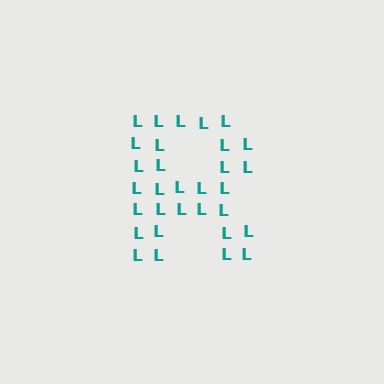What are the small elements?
The small elements are letter L's.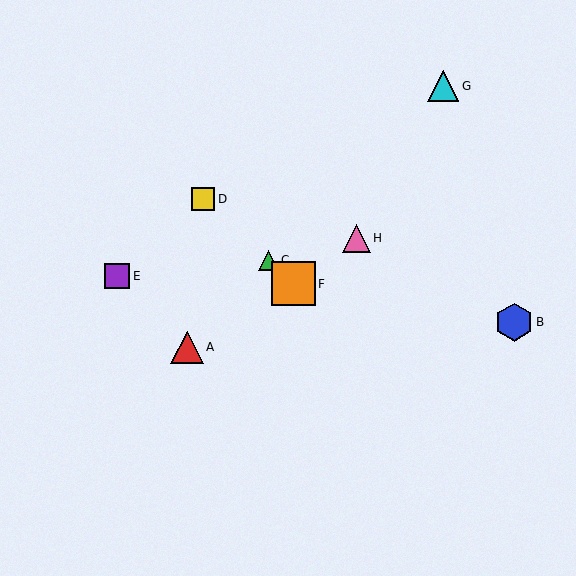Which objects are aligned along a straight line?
Objects C, D, F are aligned along a straight line.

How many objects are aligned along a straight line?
3 objects (C, D, F) are aligned along a straight line.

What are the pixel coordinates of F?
Object F is at (293, 284).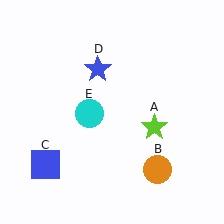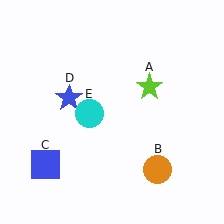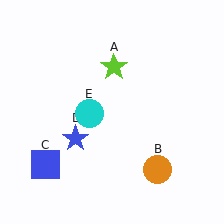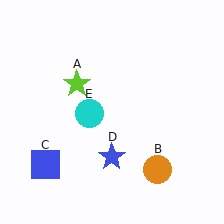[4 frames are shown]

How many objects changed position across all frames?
2 objects changed position: lime star (object A), blue star (object D).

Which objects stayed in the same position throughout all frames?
Orange circle (object B) and blue square (object C) and cyan circle (object E) remained stationary.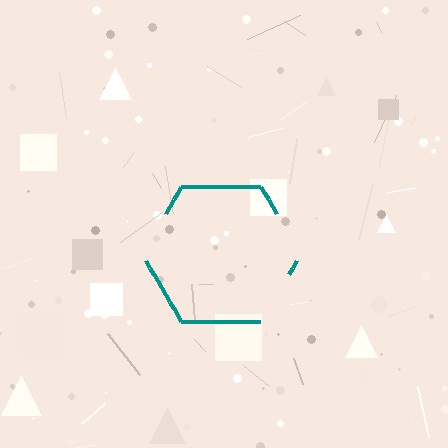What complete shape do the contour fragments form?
The contour fragments form a hexagon.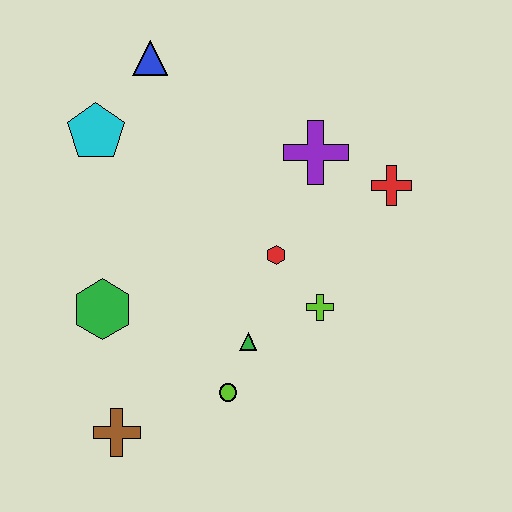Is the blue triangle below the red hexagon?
No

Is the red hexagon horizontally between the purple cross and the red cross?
No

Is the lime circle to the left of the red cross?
Yes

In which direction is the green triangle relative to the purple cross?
The green triangle is below the purple cross.